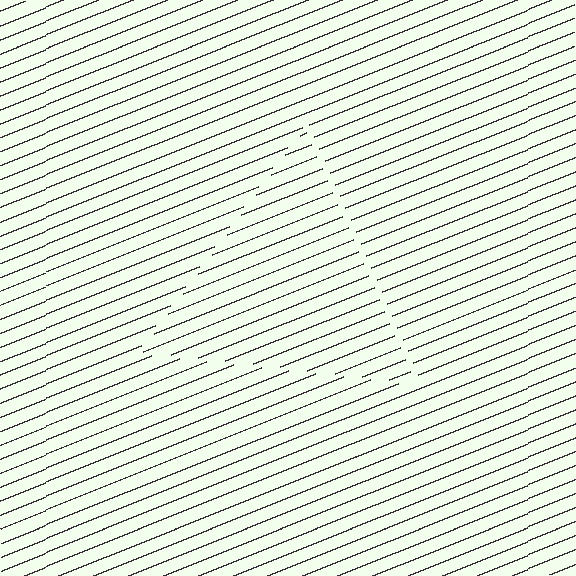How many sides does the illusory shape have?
3 sides — the line-ends trace a triangle.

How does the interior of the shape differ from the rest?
The interior of the shape contains the same grating, shifted by half a period — the contour is defined by the phase discontinuity where line-ends from the inner and outer gratings abut.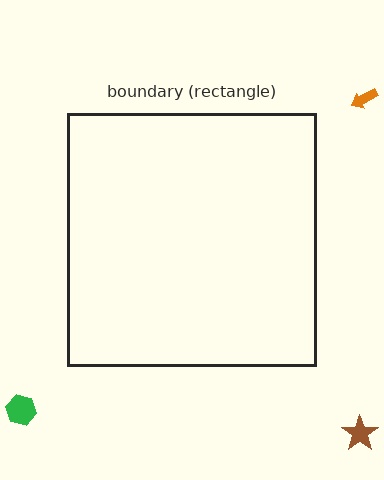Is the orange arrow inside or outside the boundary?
Outside.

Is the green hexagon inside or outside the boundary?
Outside.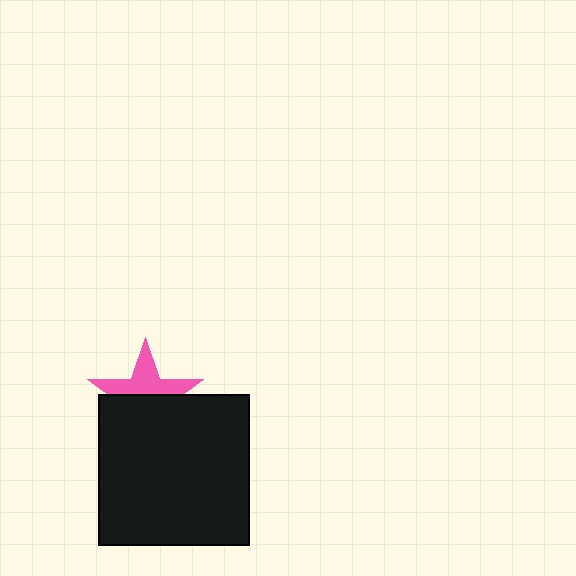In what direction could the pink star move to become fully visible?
The pink star could move up. That would shift it out from behind the black square entirely.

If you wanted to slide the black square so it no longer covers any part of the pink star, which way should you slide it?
Slide it down — that is the most direct way to separate the two shapes.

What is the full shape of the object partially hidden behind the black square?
The partially hidden object is a pink star.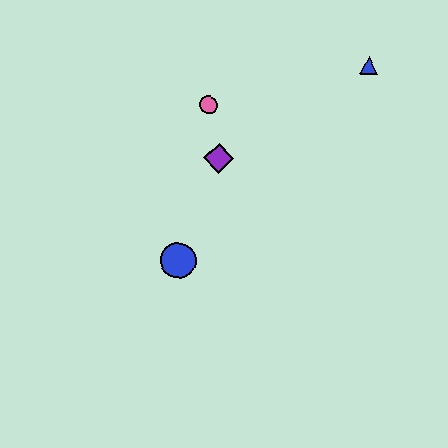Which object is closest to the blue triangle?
The pink circle is closest to the blue triangle.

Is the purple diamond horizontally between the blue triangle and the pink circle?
Yes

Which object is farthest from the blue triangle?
The blue circle is farthest from the blue triangle.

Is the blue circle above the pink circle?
No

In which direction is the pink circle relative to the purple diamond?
The pink circle is above the purple diamond.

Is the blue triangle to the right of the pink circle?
Yes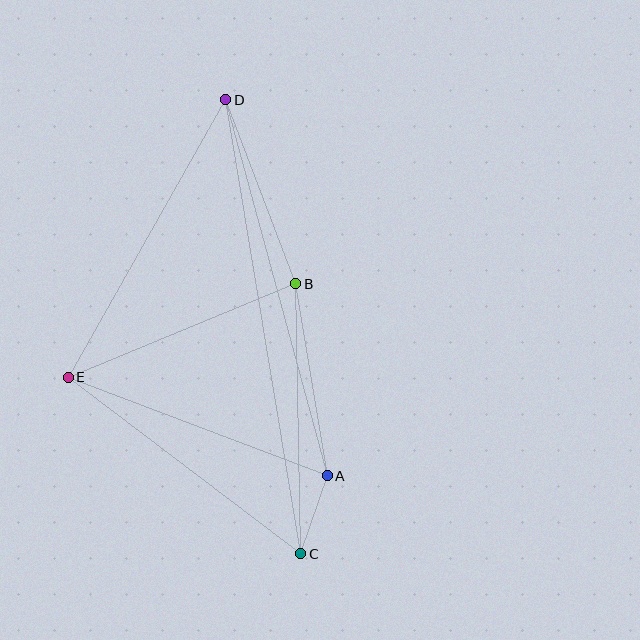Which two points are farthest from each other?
Points C and D are farthest from each other.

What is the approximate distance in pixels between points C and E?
The distance between C and E is approximately 292 pixels.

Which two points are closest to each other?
Points A and C are closest to each other.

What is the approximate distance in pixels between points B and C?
The distance between B and C is approximately 270 pixels.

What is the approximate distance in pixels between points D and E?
The distance between D and E is approximately 319 pixels.